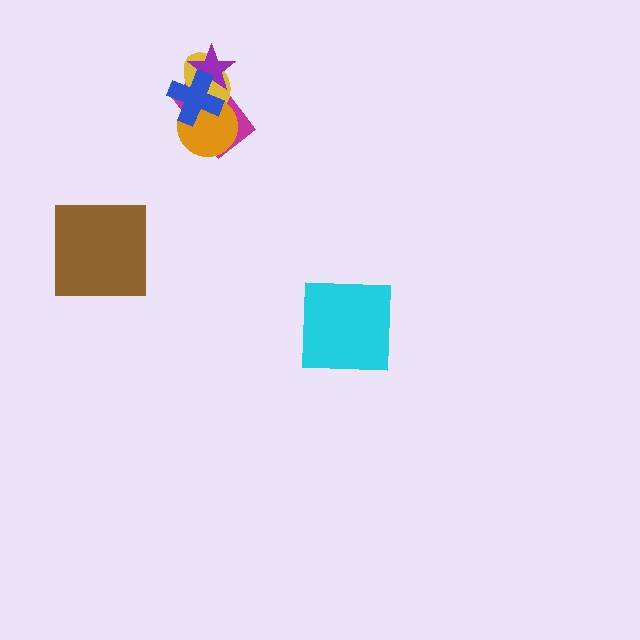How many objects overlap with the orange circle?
3 objects overlap with the orange circle.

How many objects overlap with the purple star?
3 objects overlap with the purple star.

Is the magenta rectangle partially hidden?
Yes, it is partially covered by another shape.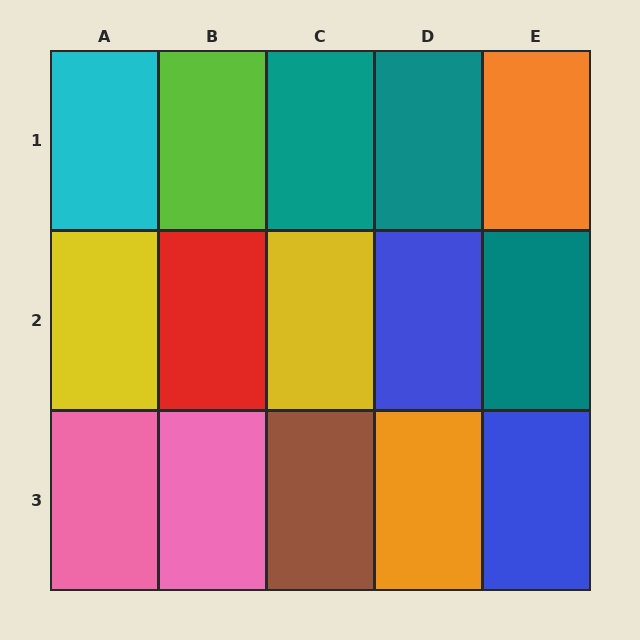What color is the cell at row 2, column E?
Teal.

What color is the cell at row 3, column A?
Pink.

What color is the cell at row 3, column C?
Brown.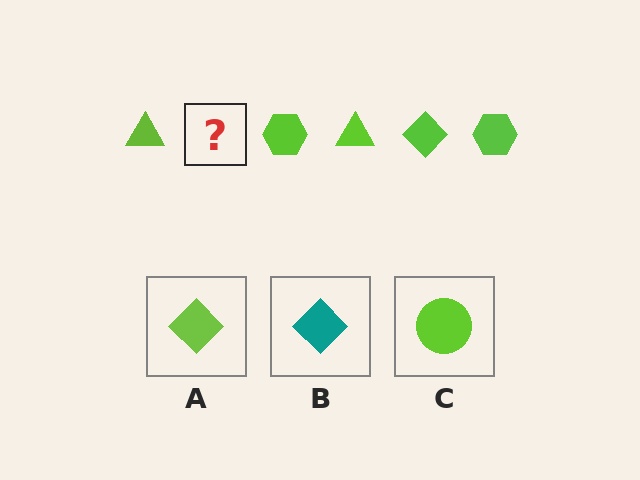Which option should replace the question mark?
Option A.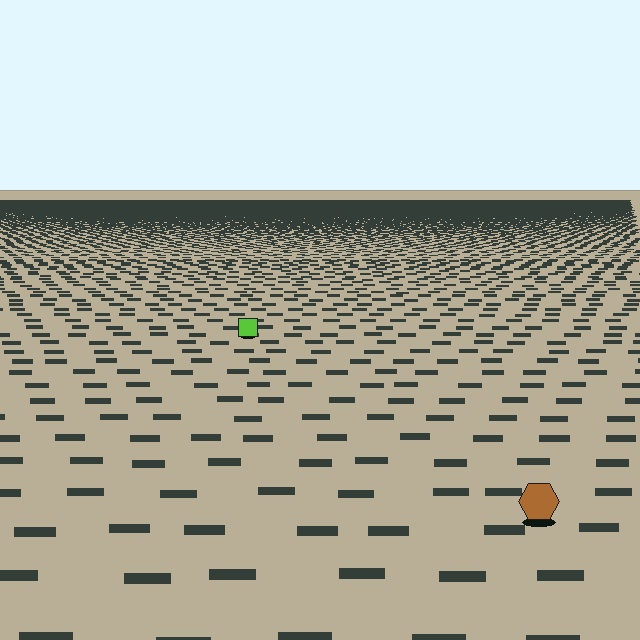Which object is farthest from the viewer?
The lime square is farthest from the viewer. It appears smaller and the ground texture around it is denser.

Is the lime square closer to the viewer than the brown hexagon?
No. The brown hexagon is closer — you can tell from the texture gradient: the ground texture is coarser near it.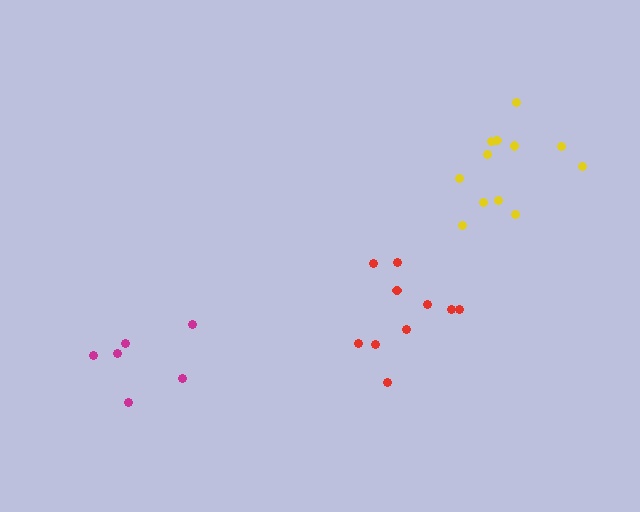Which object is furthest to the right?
The yellow cluster is rightmost.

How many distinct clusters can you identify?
There are 3 distinct clusters.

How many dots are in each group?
Group 1: 6 dots, Group 2: 10 dots, Group 3: 12 dots (28 total).